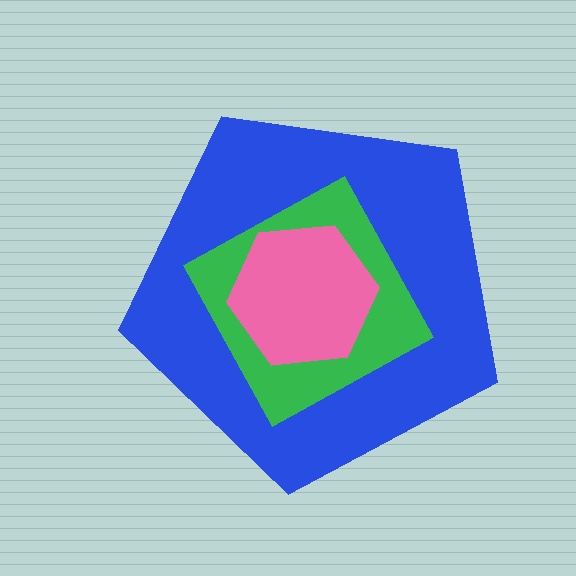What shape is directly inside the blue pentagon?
The green diamond.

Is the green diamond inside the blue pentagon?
Yes.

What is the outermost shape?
The blue pentagon.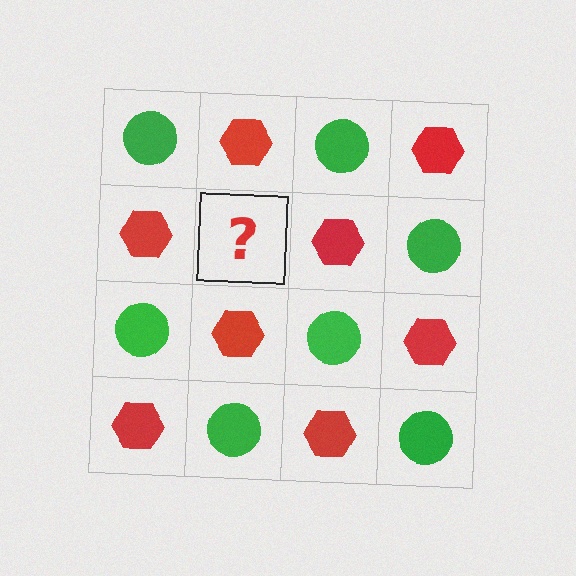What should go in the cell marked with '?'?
The missing cell should contain a green circle.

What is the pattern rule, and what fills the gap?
The rule is that it alternates green circle and red hexagon in a checkerboard pattern. The gap should be filled with a green circle.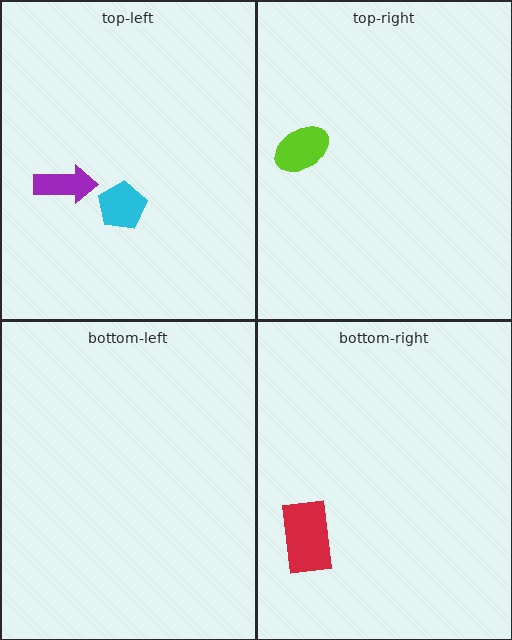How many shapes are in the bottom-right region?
1.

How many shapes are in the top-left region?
2.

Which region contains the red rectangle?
The bottom-right region.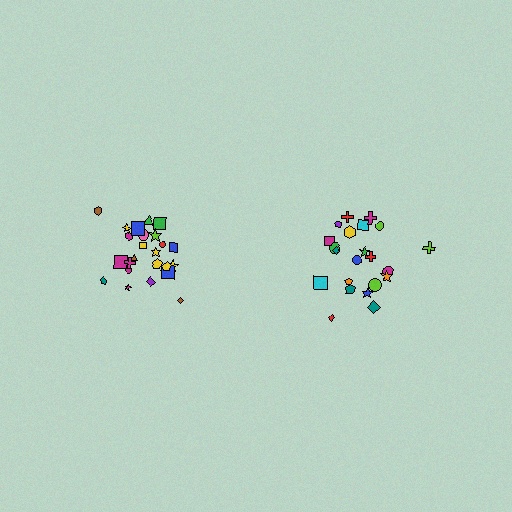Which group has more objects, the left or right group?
The left group.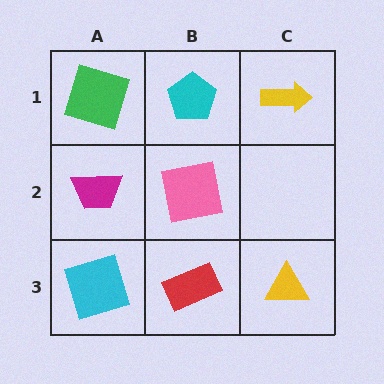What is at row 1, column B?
A cyan pentagon.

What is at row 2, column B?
A pink square.